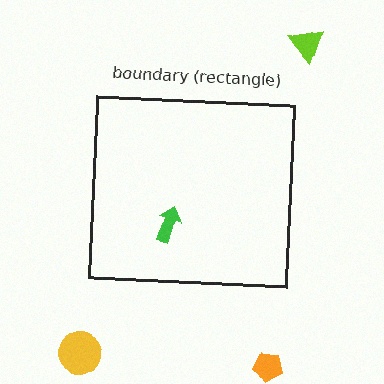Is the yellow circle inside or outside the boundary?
Outside.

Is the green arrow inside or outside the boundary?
Inside.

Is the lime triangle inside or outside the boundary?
Outside.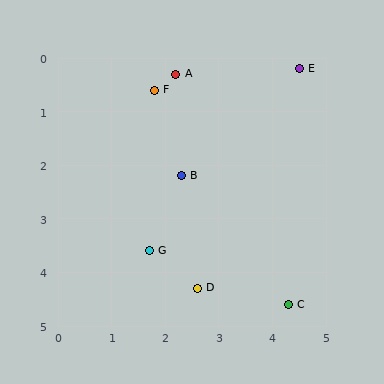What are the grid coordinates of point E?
Point E is at approximately (4.5, 0.2).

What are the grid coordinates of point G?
Point G is at approximately (1.7, 3.6).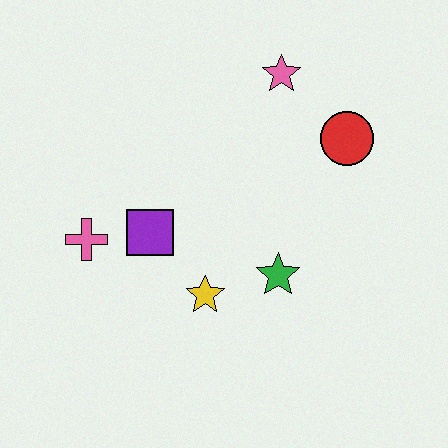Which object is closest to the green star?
The yellow star is closest to the green star.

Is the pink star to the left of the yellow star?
No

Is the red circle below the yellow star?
No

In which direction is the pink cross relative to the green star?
The pink cross is to the left of the green star.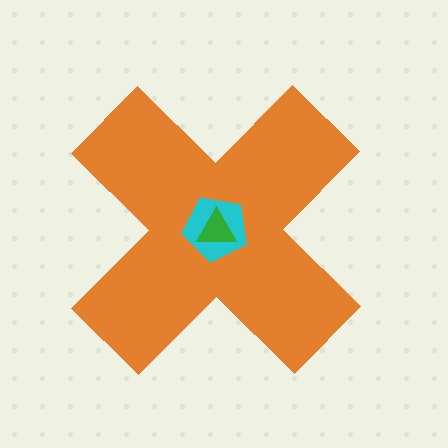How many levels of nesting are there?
3.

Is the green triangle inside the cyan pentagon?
Yes.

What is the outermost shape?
The orange cross.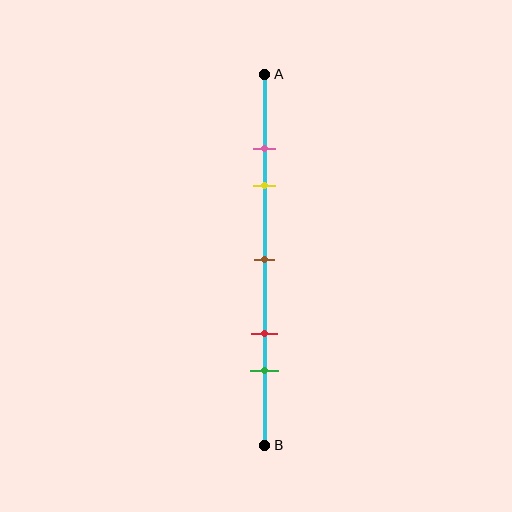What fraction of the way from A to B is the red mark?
The red mark is approximately 70% (0.7) of the way from A to B.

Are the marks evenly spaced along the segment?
No, the marks are not evenly spaced.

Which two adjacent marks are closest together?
The pink and yellow marks are the closest adjacent pair.